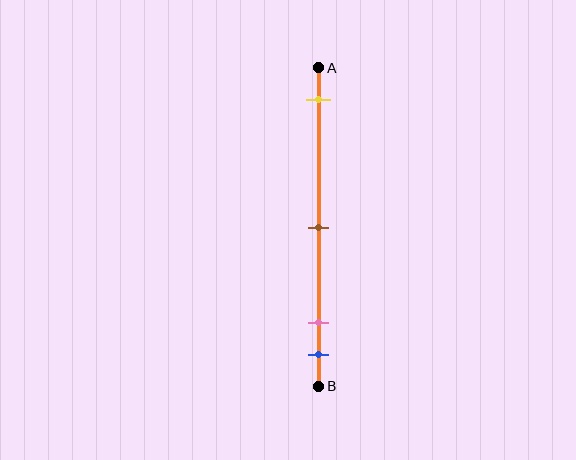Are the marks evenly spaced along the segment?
No, the marks are not evenly spaced.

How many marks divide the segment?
There are 4 marks dividing the segment.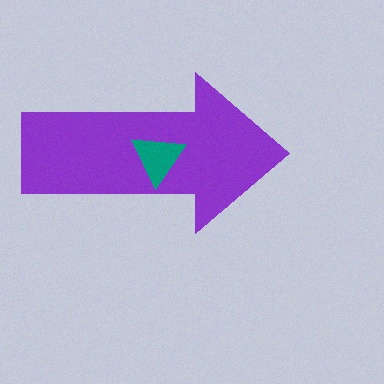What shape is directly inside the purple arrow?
The teal triangle.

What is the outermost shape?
The purple arrow.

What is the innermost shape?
The teal triangle.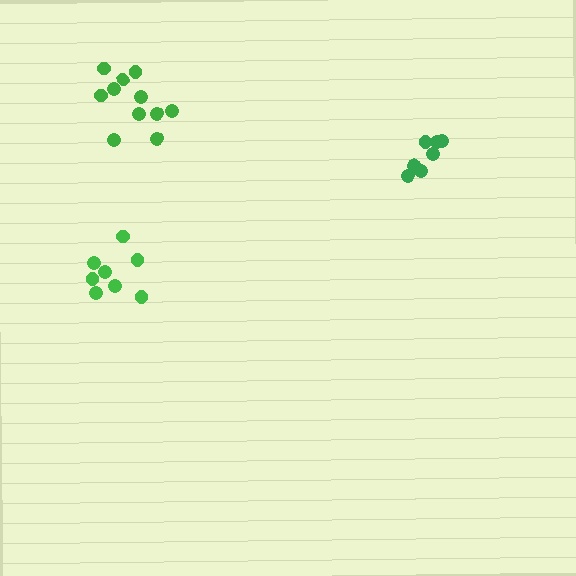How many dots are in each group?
Group 1: 11 dots, Group 2: 8 dots, Group 3: 7 dots (26 total).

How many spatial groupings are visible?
There are 3 spatial groupings.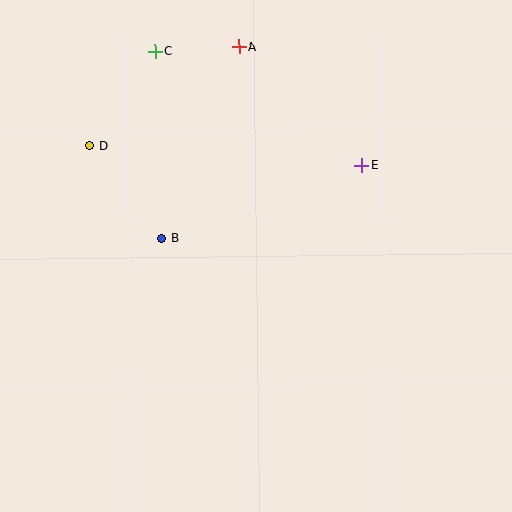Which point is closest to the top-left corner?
Point C is closest to the top-left corner.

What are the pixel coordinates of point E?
Point E is at (361, 165).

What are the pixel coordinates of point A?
Point A is at (239, 47).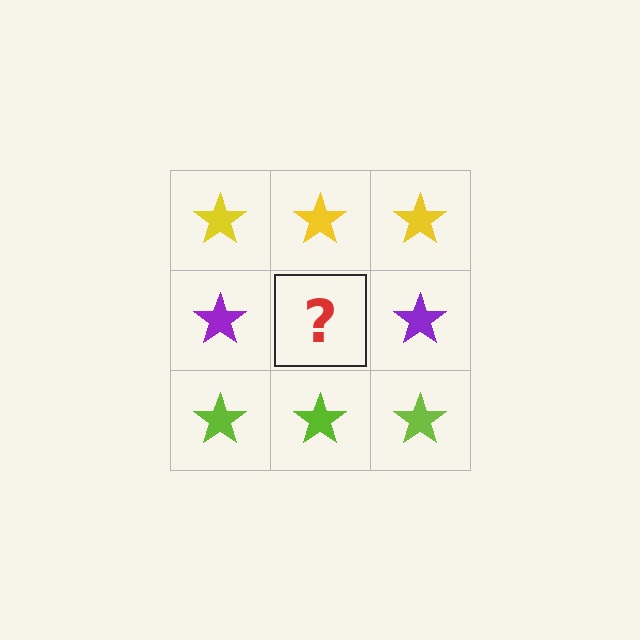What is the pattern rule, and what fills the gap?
The rule is that each row has a consistent color. The gap should be filled with a purple star.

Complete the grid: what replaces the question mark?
The question mark should be replaced with a purple star.